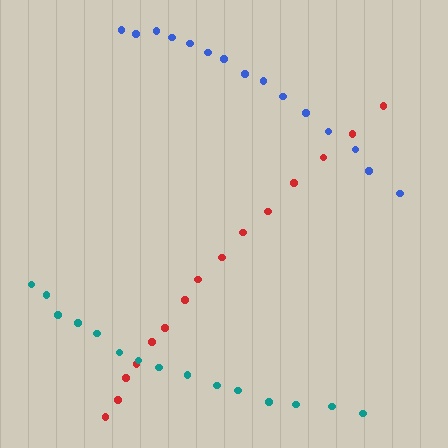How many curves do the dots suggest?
There are 3 distinct paths.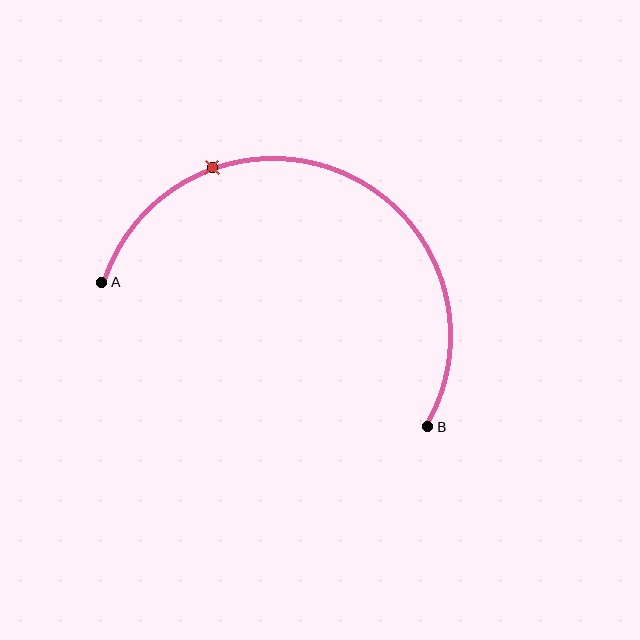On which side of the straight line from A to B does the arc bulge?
The arc bulges above the straight line connecting A and B.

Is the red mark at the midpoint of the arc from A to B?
No. The red mark lies on the arc but is closer to endpoint A. The arc midpoint would be at the point on the curve equidistant along the arc from both A and B.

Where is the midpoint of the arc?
The arc midpoint is the point on the curve farthest from the straight line joining A and B. It sits above that line.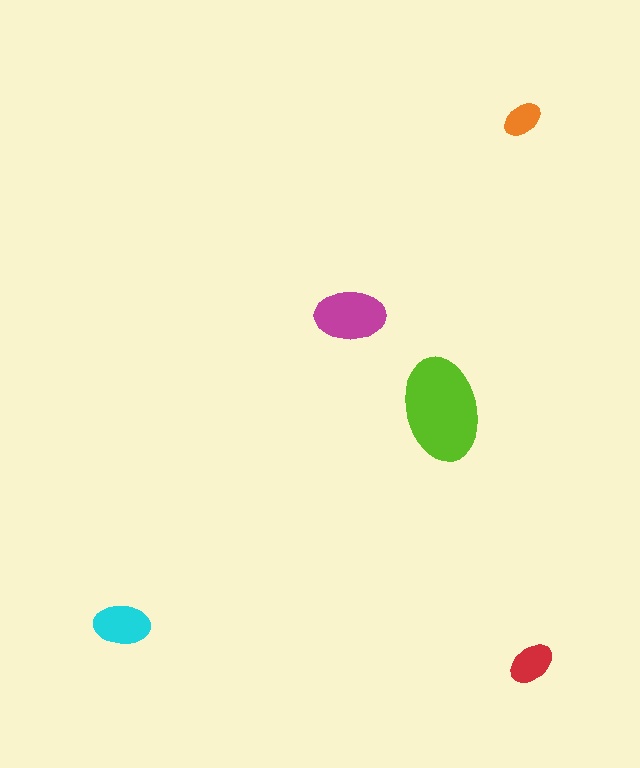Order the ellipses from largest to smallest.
the lime one, the magenta one, the cyan one, the red one, the orange one.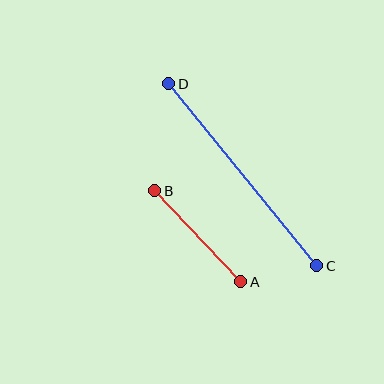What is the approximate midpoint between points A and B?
The midpoint is at approximately (198, 236) pixels.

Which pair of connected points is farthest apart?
Points C and D are farthest apart.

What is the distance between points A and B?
The distance is approximately 125 pixels.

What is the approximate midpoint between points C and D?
The midpoint is at approximately (243, 175) pixels.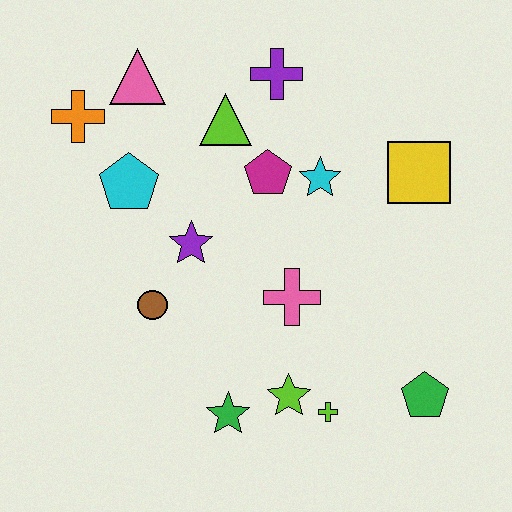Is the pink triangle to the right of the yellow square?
No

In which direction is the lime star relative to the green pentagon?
The lime star is to the left of the green pentagon.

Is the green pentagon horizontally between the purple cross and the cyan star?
No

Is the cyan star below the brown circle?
No